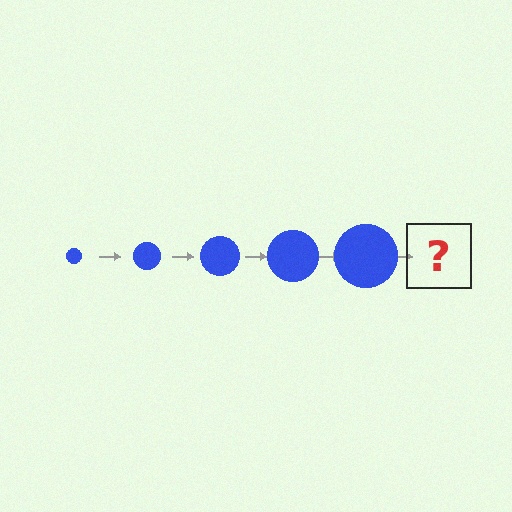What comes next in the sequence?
The next element should be a blue circle, larger than the previous one.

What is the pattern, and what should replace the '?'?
The pattern is that the circle gets progressively larger each step. The '?' should be a blue circle, larger than the previous one.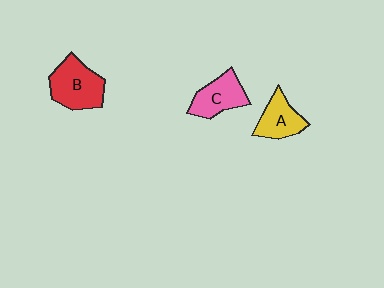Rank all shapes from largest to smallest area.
From largest to smallest: B (red), C (pink), A (yellow).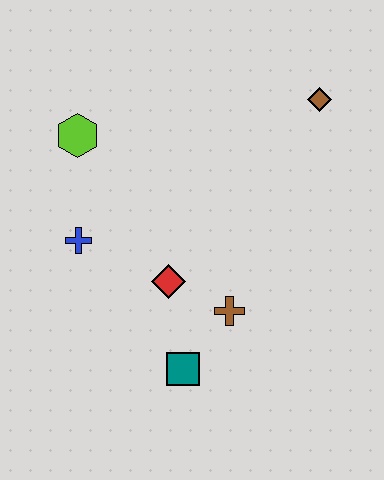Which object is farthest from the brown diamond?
The teal square is farthest from the brown diamond.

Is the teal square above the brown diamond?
No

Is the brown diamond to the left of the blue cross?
No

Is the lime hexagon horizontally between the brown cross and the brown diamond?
No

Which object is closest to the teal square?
The brown cross is closest to the teal square.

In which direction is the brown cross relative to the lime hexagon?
The brown cross is below the lime hexagon.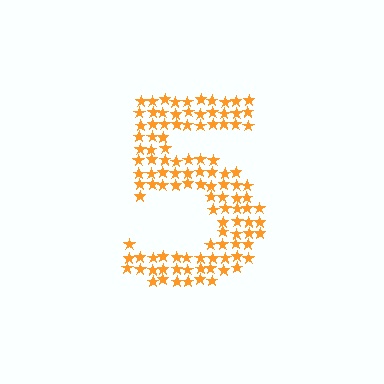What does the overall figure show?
The overall figure shows the digit 5.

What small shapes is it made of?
It is made of small stars.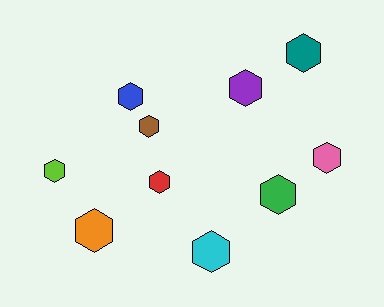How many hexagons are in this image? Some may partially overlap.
There are 10 hexagons.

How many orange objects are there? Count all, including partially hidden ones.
There is 1 orange object.